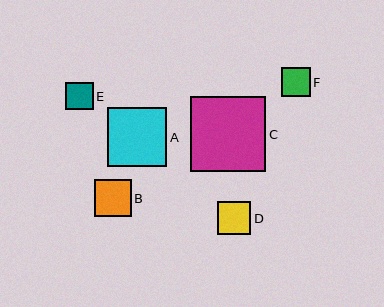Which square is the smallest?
Square E is the smallest with a size of approximately 27 pixels.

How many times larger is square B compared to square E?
Square B is approximately 1.4 times the size of square E.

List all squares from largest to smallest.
From largest to smallest: C, A, B, D, F, E.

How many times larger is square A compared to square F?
Square A is approximately 2.0 times the size of square F.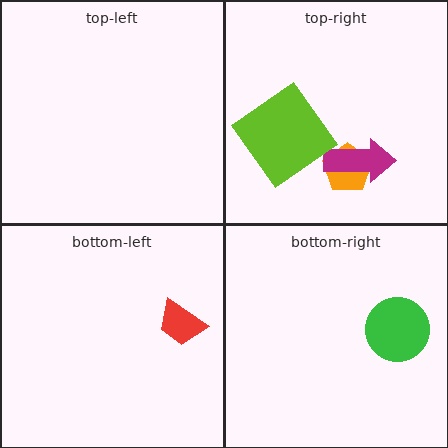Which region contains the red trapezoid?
The bottom-left region.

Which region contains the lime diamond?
The top-right region.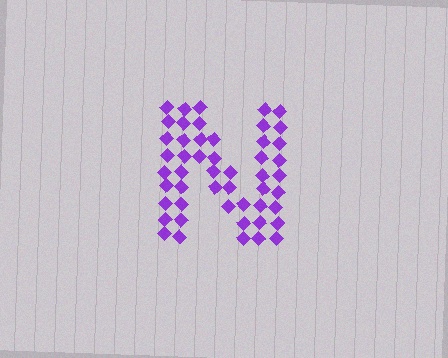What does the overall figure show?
The overall figure shows the letter N.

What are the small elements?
The small elements are diamonds.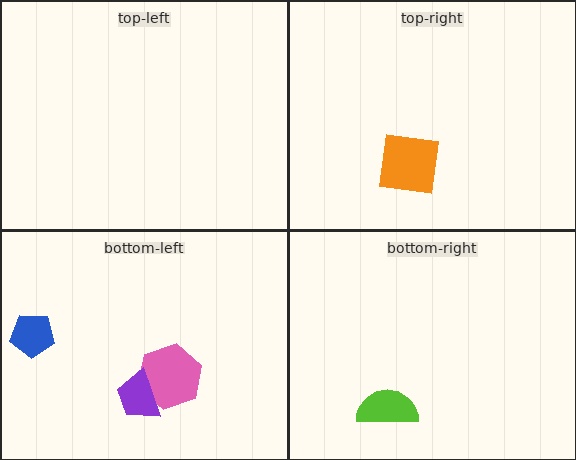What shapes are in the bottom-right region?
The lime semicircle.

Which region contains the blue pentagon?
The bottom-left region.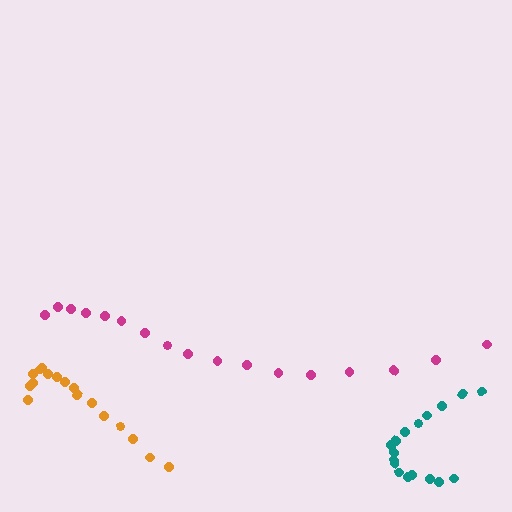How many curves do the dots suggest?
There are 3 distinct paths.